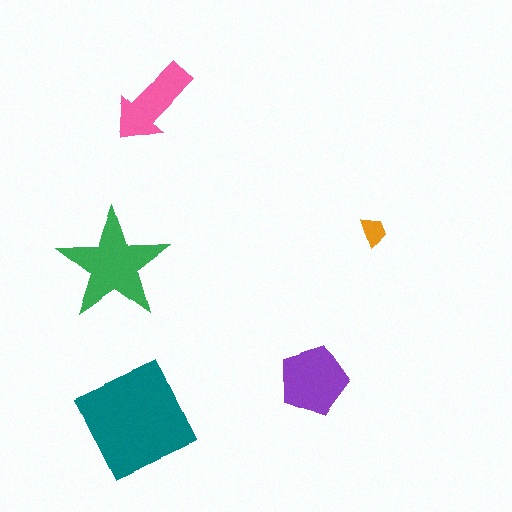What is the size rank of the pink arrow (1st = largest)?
4th.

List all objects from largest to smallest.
The teal square, the green star, the purple pentagon, the pink arrow, the orange trapezoid.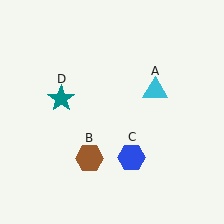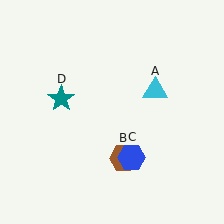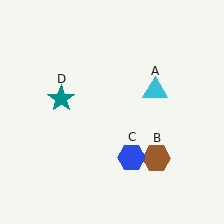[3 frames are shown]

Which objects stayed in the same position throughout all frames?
Cyan triangle (object A) and blue hexagon (object C) and teal star (object D) remained stationary.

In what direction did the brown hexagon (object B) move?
The brown hexagon (object B) moved right.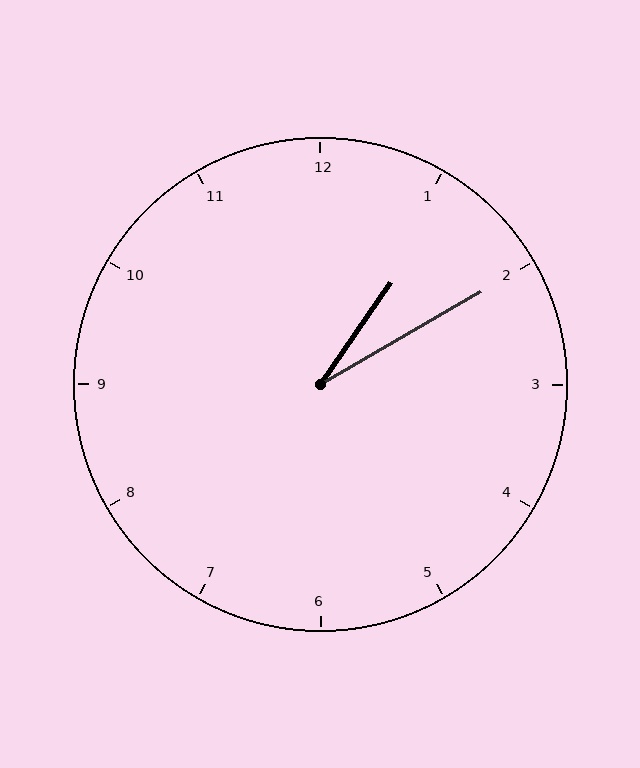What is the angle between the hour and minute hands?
Approximately 25 degrees.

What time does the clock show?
1:10.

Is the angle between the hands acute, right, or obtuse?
It is acute.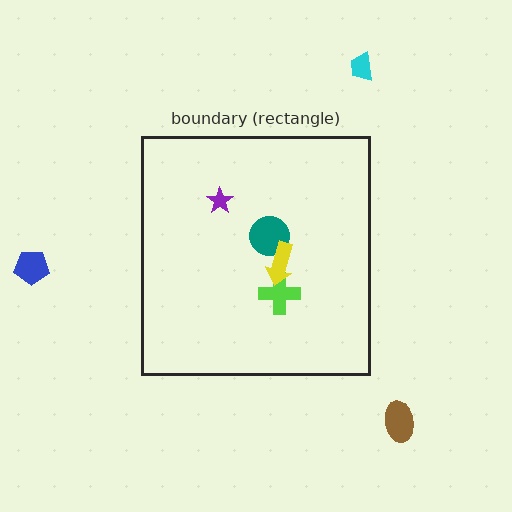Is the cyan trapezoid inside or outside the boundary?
Outside.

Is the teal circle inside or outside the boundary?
Inside.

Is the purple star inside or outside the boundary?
Inside.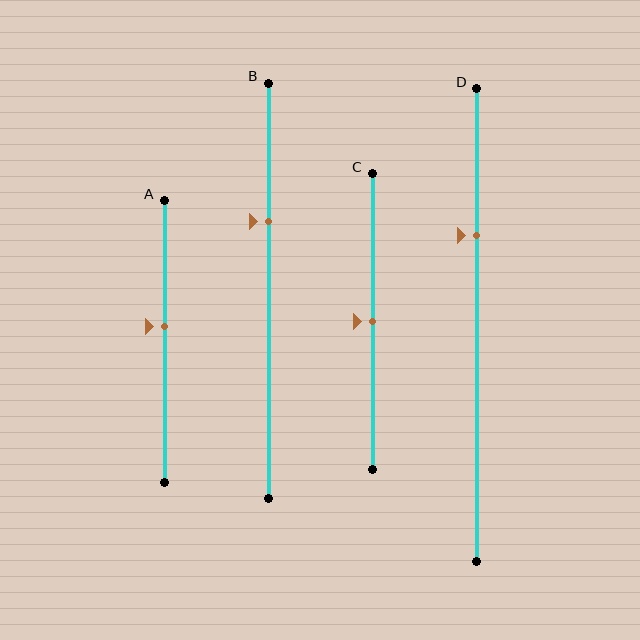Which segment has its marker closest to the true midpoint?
Segment C has its marker closest to the true midpoint.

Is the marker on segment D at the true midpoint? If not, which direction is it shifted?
No, the marker on segment D is shifted upward by about 19% of the segment length.